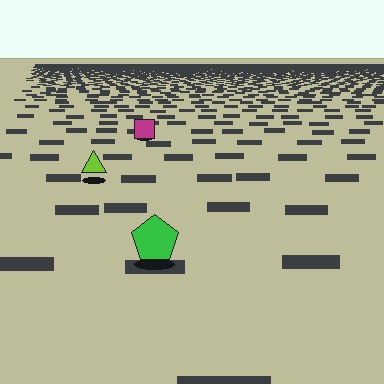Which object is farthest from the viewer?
The magenta square is farthest from the viewer. It appears smaller and the ground texture around it is denser.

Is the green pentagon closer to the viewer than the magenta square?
Yes. The green pentagon is closer — you can tell from the texture gradient: the ground texture is coarser near it.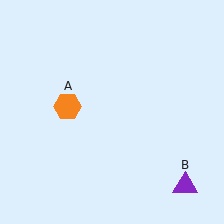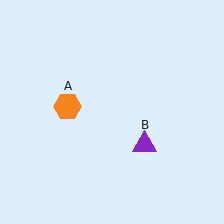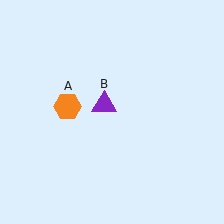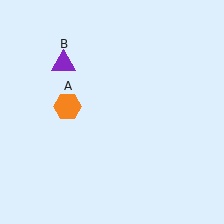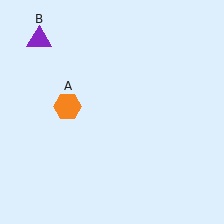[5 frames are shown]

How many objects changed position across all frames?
1 object changed position: purple triangle (object B).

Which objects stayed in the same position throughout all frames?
Orange hexagon (object A) remained stationary.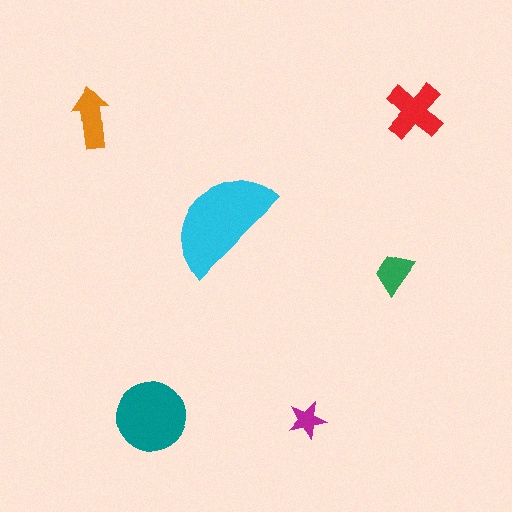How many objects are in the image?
There are 6 objects in the image.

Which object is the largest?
The cyan semicircle.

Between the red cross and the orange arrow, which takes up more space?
The red cross.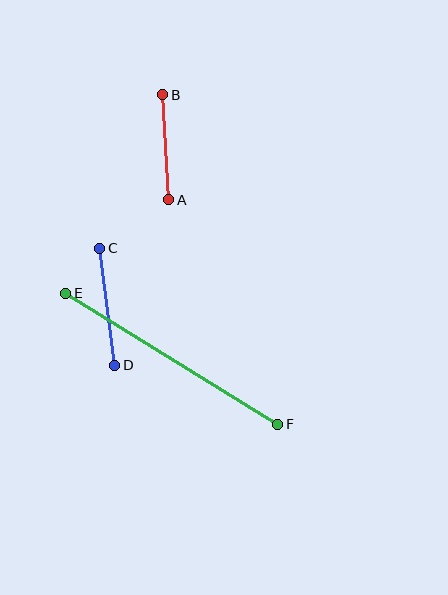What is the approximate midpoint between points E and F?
The midpoint is at approximately (172, 359) pixels.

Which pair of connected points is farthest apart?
Points E and F are farthest apart.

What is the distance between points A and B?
The distance is approximately 105 pixels.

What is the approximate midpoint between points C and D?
The midpoint is at approximately (107, 307) pixels.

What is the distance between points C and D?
The distance is approximately 118 pixels.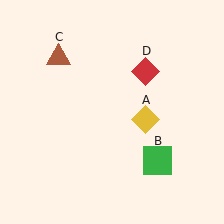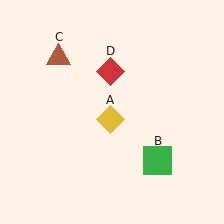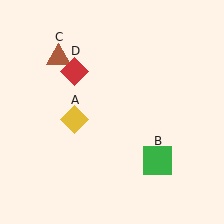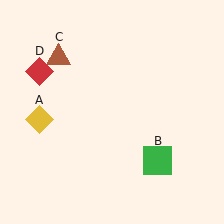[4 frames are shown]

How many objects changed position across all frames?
2 objects changed position: yellow diamond (object A), red diamond (object D).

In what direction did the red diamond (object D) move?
The red diamond (object D) moved left.